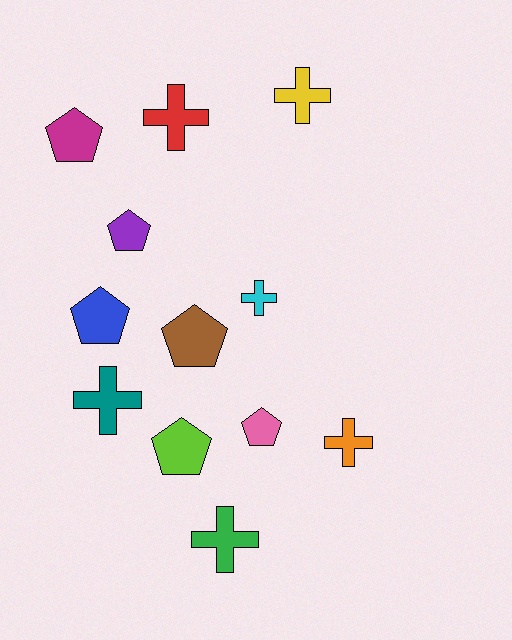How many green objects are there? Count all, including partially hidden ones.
There is 1 green object.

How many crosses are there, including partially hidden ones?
There are 6 crosses.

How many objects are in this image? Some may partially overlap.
There are 12 objects.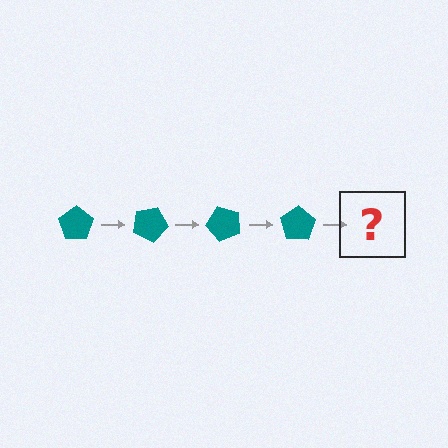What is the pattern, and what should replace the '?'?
The pattern is that the pentagon rotates 25 degrees each step. The '?' should be a teal pentagon rotated 100 degrees.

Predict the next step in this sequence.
The next step is a teal pentagon rotated 100 degrees.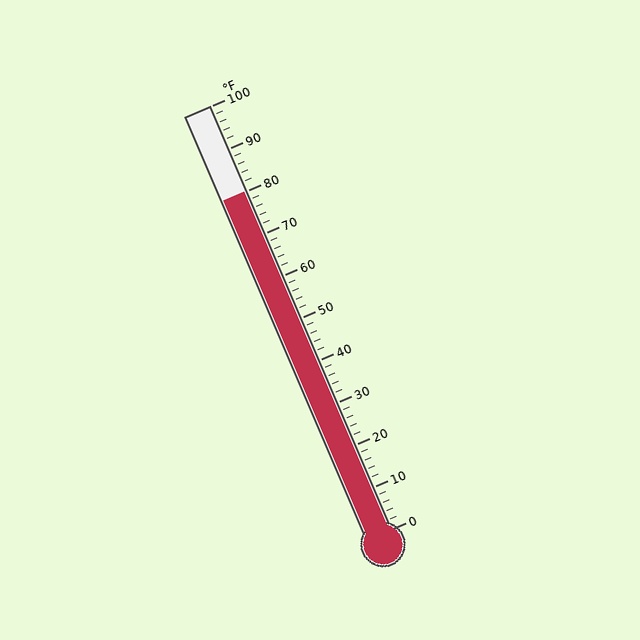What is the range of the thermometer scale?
The thermometer scale ranges from 0°F to 100°F.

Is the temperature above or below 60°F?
The temperature is above 60°F.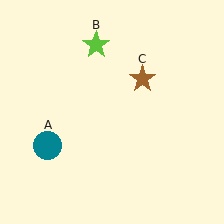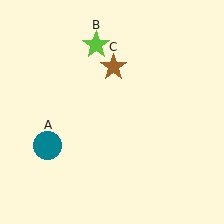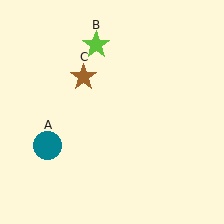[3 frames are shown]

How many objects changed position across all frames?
1 object changed position: brown star (object C).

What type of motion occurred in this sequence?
The brown star (object C) rotated counterclockwise around the center of the scene.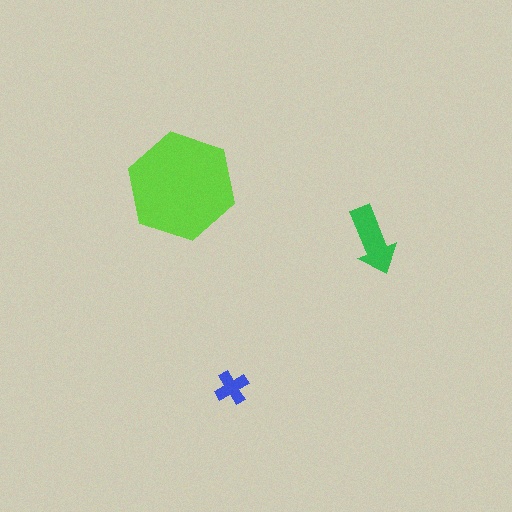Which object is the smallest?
The blue cross.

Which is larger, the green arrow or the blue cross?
The green arrow.